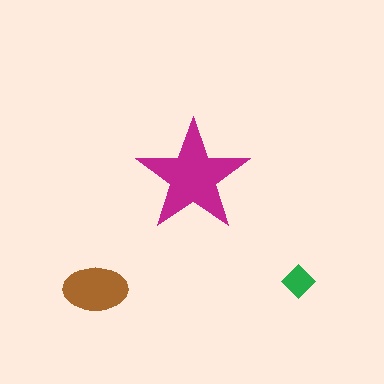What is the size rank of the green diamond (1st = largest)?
3rd.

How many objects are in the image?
There are 3 objects in the image.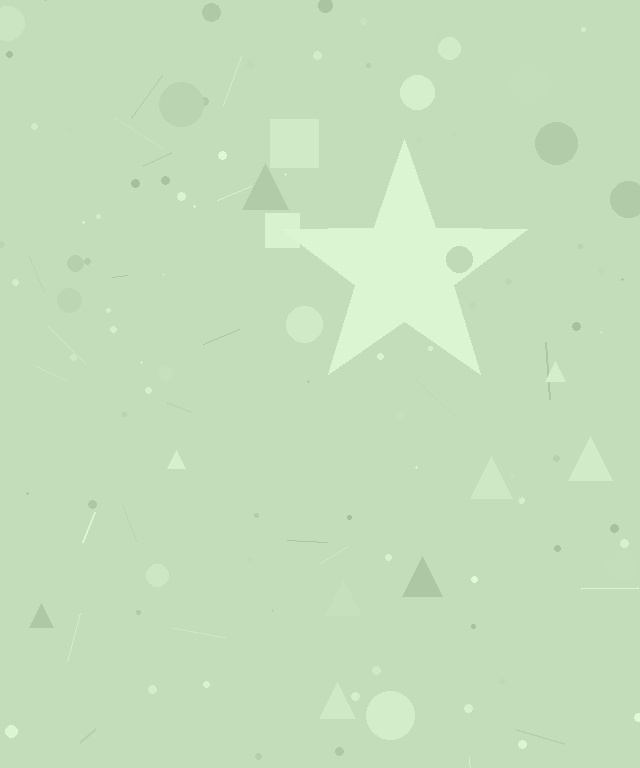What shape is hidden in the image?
A star is hidden in the image.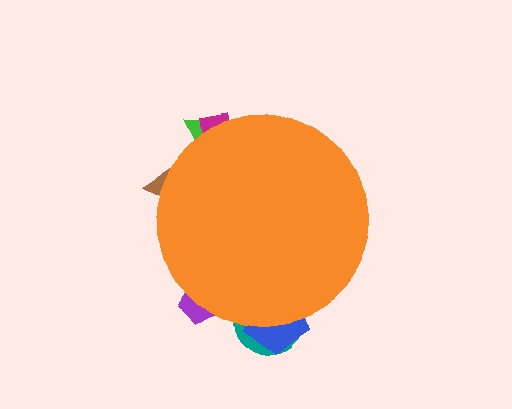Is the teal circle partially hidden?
Yes, the teal circle is partially hidden behind the orange circle.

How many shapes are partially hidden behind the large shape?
6 shapes are partially hidden.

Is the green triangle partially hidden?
Yes, the green triangle is partially hidden behind the orange circle.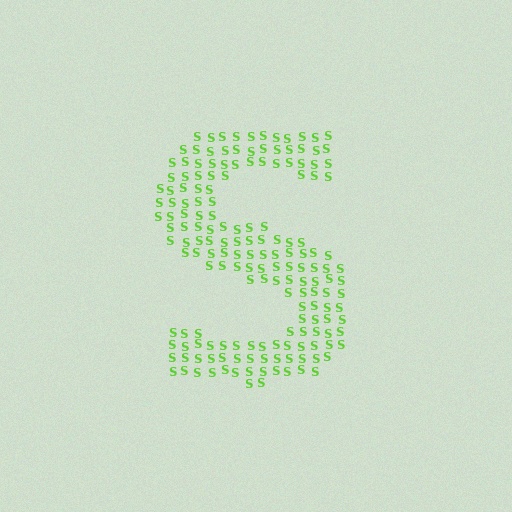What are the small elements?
The small elements are letter S's.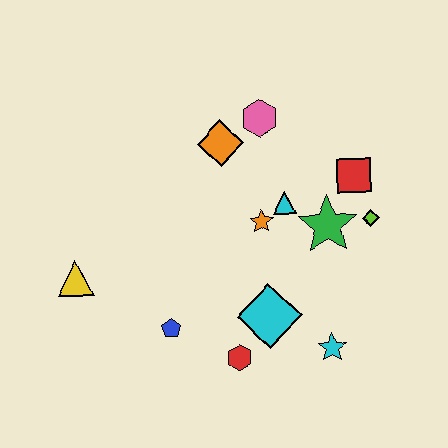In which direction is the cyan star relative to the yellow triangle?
The cyan star is to the right of the yellow triangle.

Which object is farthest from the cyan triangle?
The yellow triangle is farthest from the cyan triangle.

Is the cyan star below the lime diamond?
Yes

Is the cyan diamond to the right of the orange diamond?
Yes